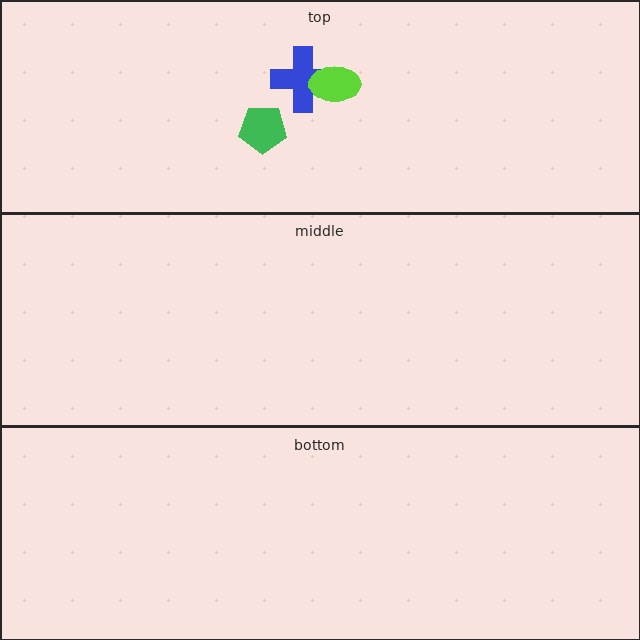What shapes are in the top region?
The blue cross, the green pentagon, the lime ellipse.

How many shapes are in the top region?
3.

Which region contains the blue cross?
The top region.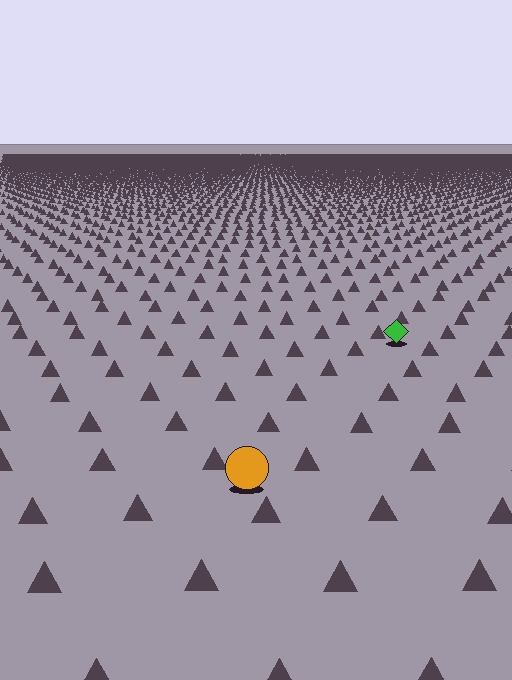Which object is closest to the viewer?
The orange circle is closest. The texture marks near it are larger and more spread out.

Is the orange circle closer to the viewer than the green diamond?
Yes. The orange circle is closer — you can tell from the texture gradient: the ground texture is coarser near it.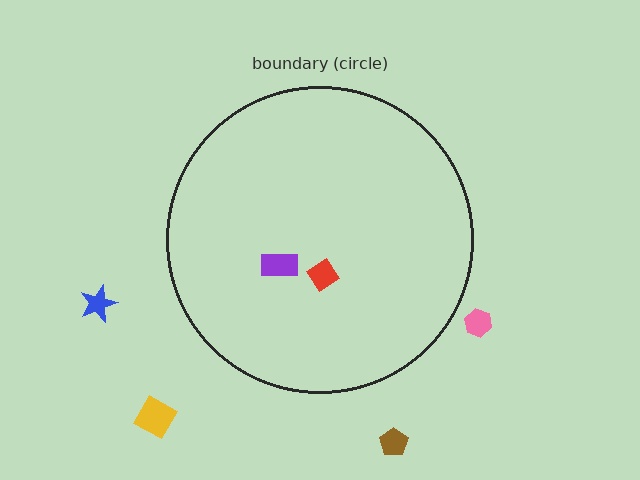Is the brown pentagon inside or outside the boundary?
Outside.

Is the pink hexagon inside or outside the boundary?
Outside.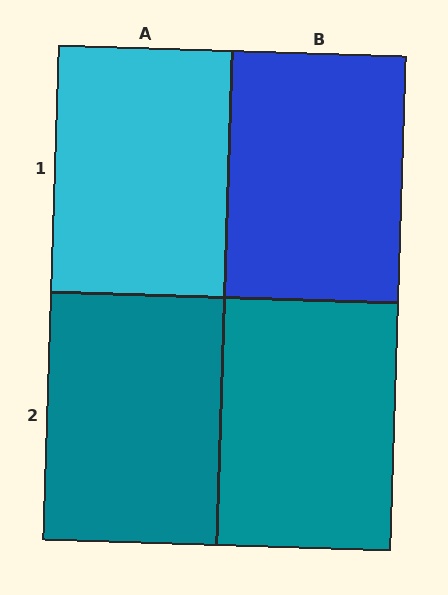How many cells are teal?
2 cells are teal.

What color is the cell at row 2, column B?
Teal.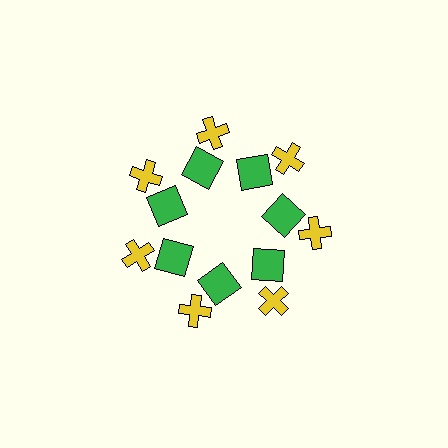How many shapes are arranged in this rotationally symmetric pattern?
There are 14 shapes, arranged in 7 groups of 2.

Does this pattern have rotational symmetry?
Yes, this pattern has 7-fold rotational symmetry. It looks the same after rotating 51 degrees around the center.